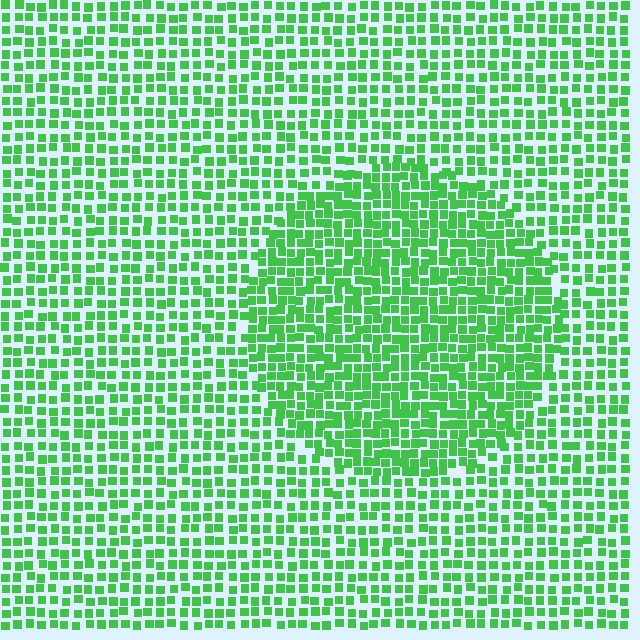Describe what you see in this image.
The image contains small green elements arranged at two different densities. A circle-shaped region is visible where the elements are more densely packed than the surrounding area.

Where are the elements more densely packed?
The elements are more densely packed inside the circle boundary.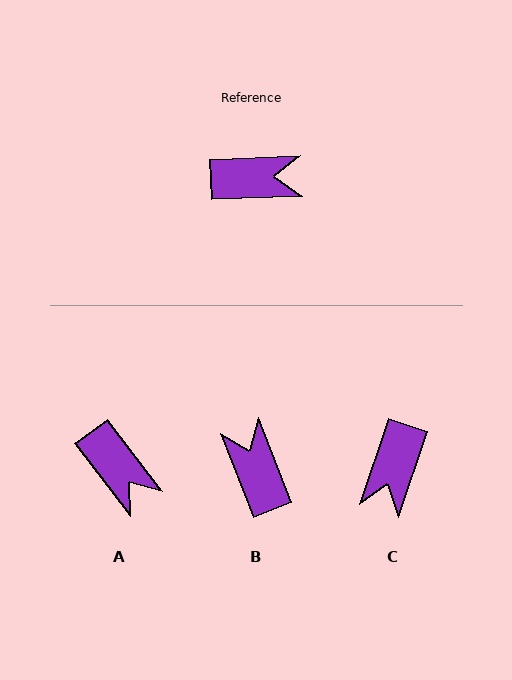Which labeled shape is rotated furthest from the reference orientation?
C, about 111 degrees away.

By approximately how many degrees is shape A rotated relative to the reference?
Approximately 55 degrees clockwise.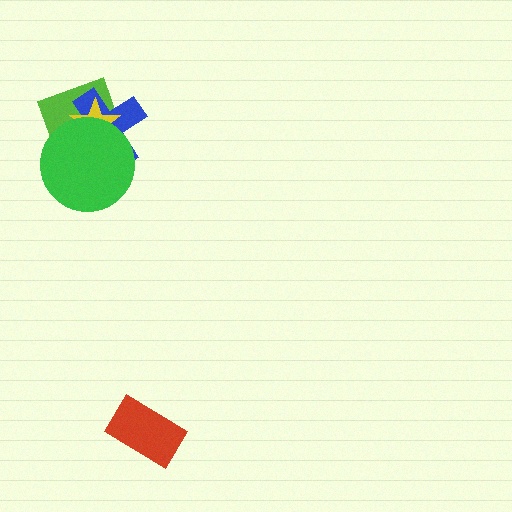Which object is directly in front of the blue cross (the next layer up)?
The yellow star is directly in front of the blue cross.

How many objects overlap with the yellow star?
3 objects overlap with the yellow star.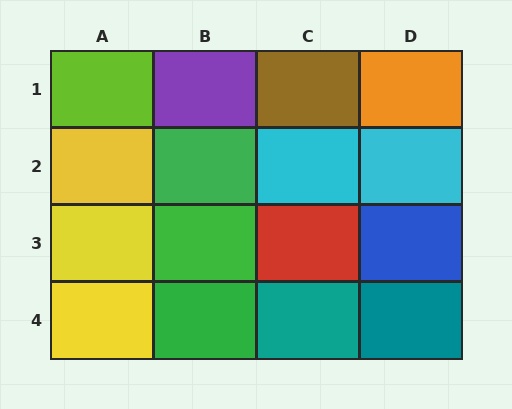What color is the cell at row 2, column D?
Cyan.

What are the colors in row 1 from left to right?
Lime, purple, brown, orange.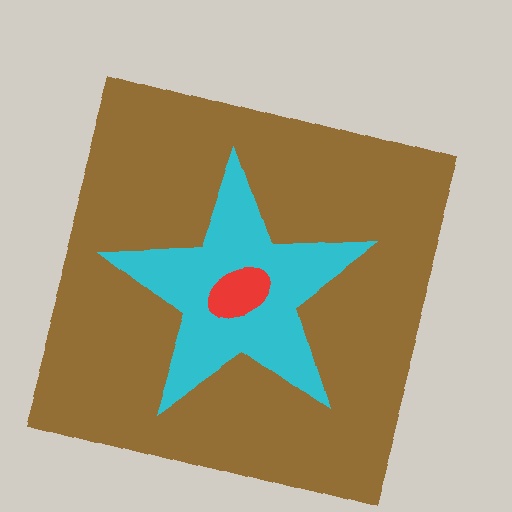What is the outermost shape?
The brown square.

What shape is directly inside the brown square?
The cyan star.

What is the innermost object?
The red ellipse.